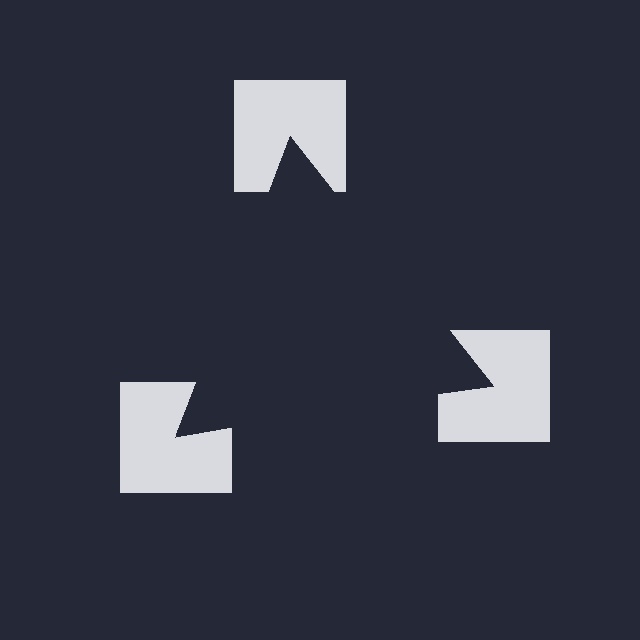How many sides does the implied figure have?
3 sides.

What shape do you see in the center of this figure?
An illusory triangle — its edges are inferred from the aligned wedge cuts in the notched squares, not physically drawn.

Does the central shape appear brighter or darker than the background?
It typically appears slightly darker than the background, even though no actual brightness change is drawn.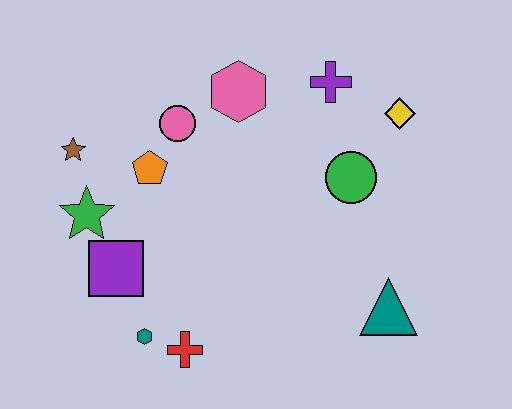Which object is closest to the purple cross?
The yellow diamond is closest to the purple cross.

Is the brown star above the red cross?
Yes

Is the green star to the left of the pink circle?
Yes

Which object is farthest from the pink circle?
The teal triangle is farthest from the pink circle.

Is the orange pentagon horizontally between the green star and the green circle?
Yes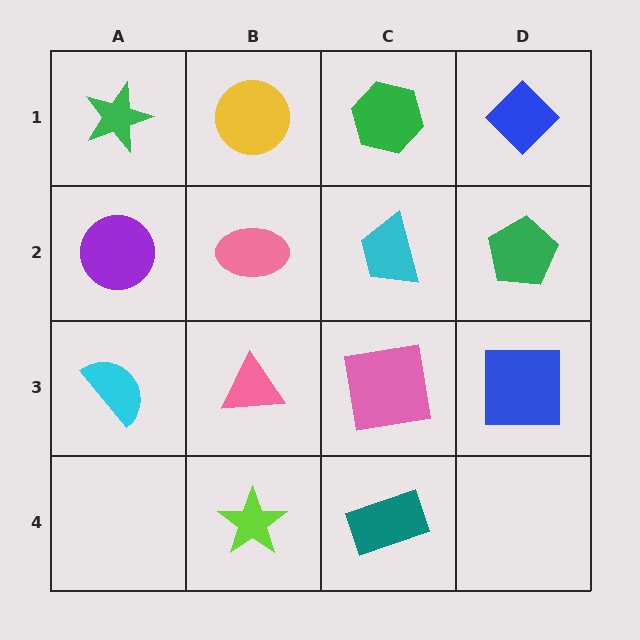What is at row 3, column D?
A blue square.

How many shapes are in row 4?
2 shapes.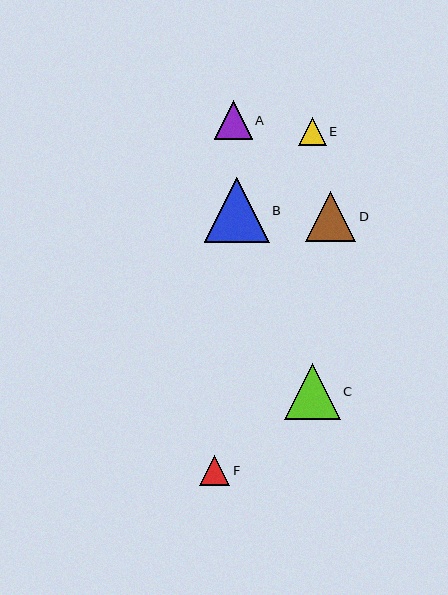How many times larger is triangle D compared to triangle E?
Triangle D is approximately 1.8 times the size of triangle E.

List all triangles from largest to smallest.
From largest to smallest: B, C, D, A, F, E.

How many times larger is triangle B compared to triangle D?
Triangle B is approximately 1.3 times the size of triangle D.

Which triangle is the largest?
Triangle B is the largest with a size of approximately 65 pixels.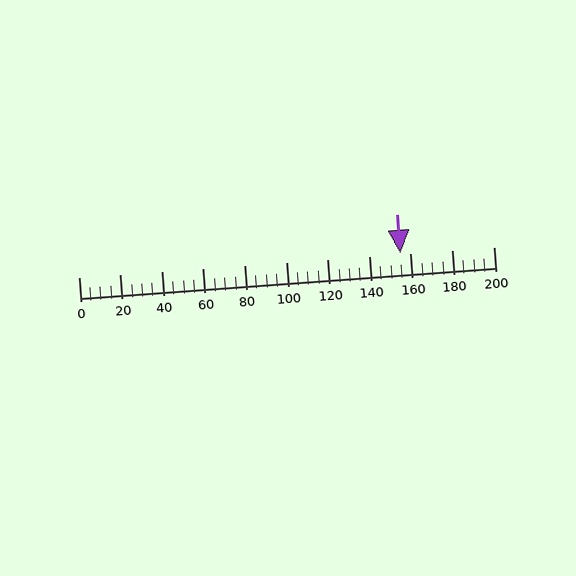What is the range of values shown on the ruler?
The ruler shows values from 0 to 200.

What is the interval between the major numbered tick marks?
The major tick marks are spaced 20 units apart.